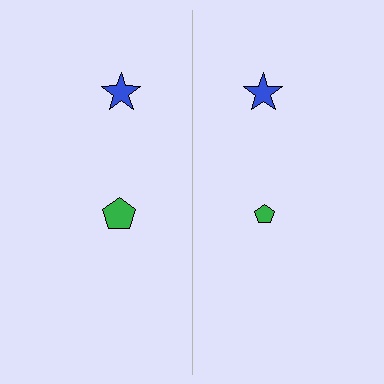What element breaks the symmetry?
The green pentagon on the right side has a different size than its mirror counterpart.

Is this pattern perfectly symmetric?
No, the pattern is not perfectly symmetric. The green pentagon on the right side has a different size than its mirror counterpart.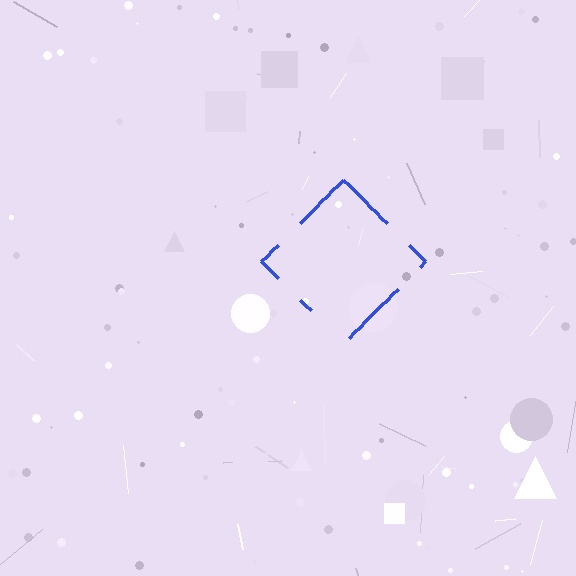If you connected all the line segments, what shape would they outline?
They would outline a diamond.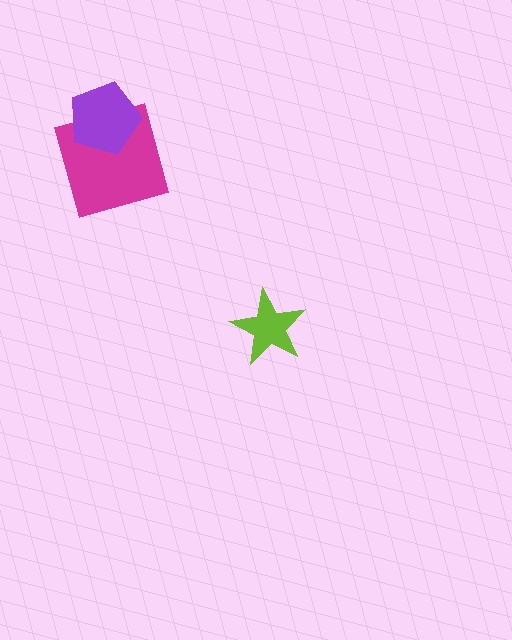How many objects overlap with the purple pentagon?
1 object overlaps with the purple pentagon.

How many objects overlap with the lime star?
0 objects overlap with the lime star.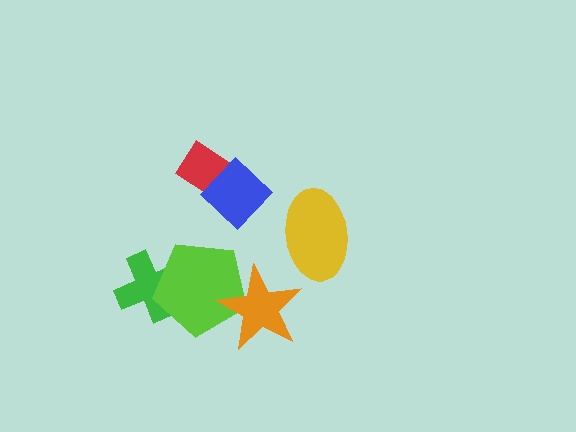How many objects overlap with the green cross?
1 object overlaps with the green cross.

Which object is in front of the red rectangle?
The blue diamond is in front of the red rectangle.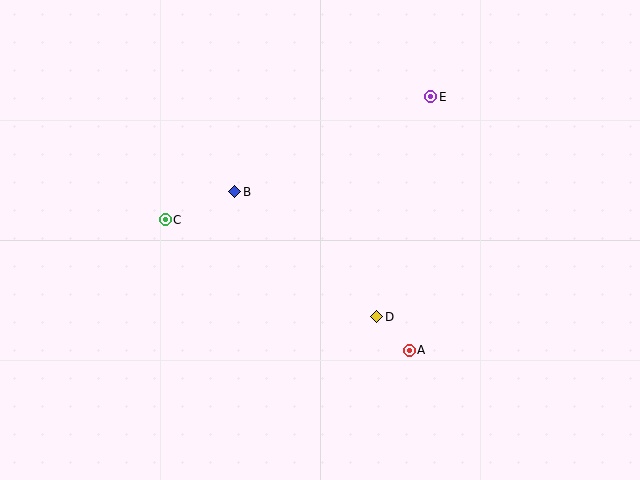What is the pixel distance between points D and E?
The distance between D and E is 226 pixels.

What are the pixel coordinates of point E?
Point E is at (431, 97).